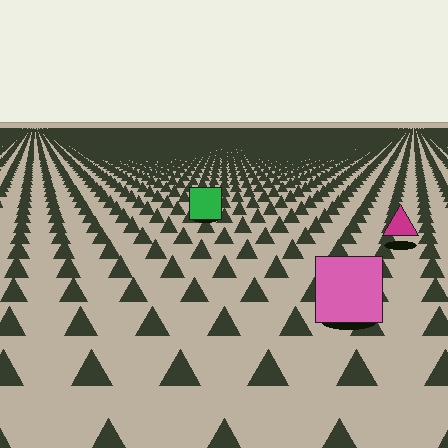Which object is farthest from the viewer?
The green square is farthest from the viewer. It appears smaller and the ground texture around it is denser.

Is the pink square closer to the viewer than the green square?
Yes. The pink square is closer — you can tell from the texture gradient: the ground texture is coarser near it.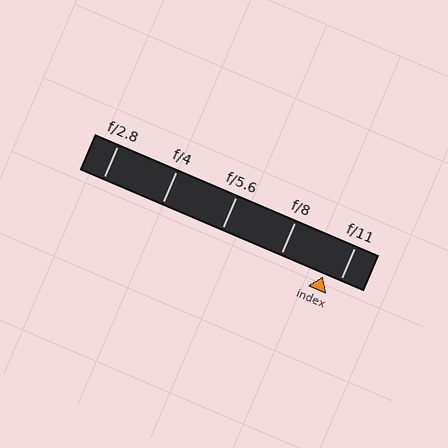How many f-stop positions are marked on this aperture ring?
There are 5 f-stop positions marked.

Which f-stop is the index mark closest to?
The index mark is closest to f/11.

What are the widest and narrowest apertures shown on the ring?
The widest aperture shown is f/2.8 and the narrowest is f/11.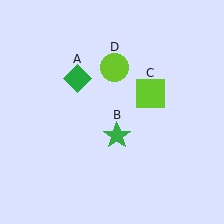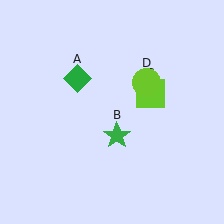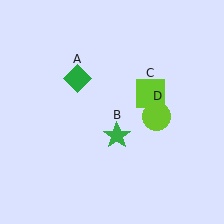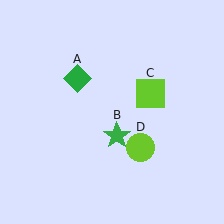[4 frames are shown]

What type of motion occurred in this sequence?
The lime circle (object D) rotated clockwise around the center of the scene.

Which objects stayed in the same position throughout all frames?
Green diamond (object A) and green star (object B) and lime square (object C) remained stationary.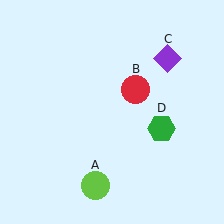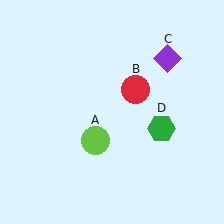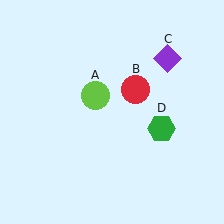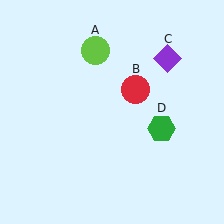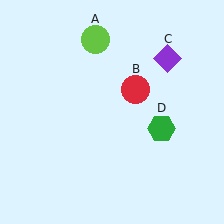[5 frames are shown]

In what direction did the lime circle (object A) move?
The lime circle (object A) moved up.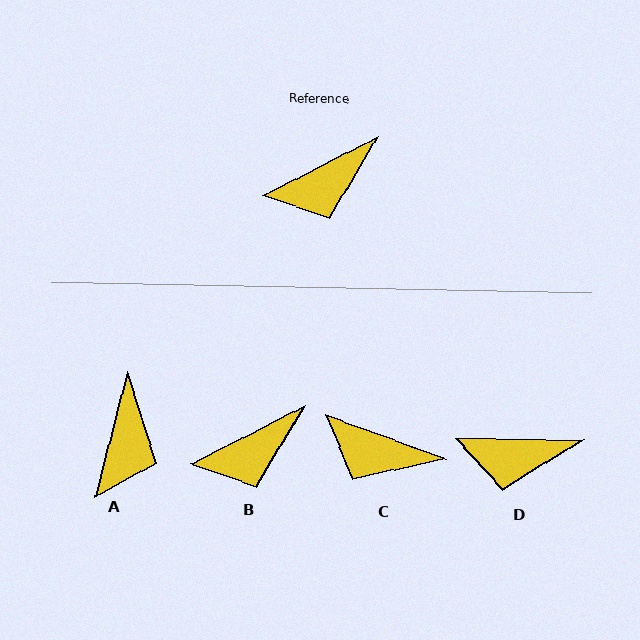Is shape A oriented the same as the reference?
No, it is off by about 48 degrees.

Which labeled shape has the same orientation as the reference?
B.